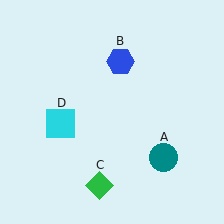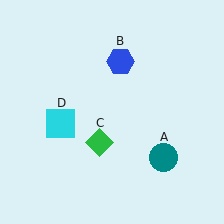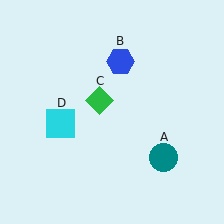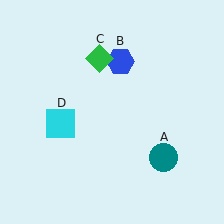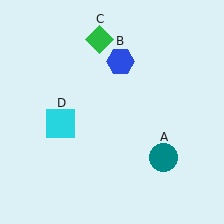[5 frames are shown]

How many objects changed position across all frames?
1 object changed position: green diamond (object C).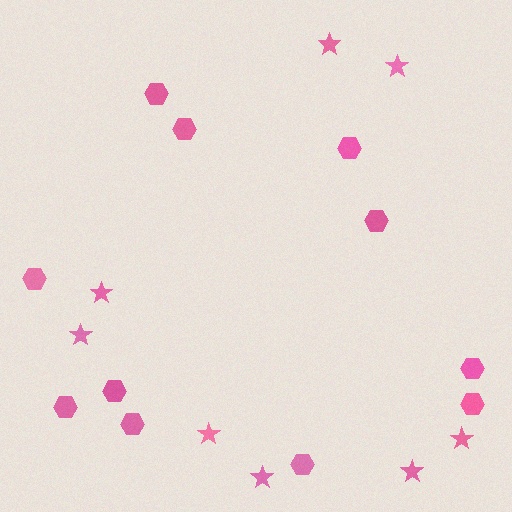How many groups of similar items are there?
There are 2 groups: one group of stars (8) and one group of hexagons (11).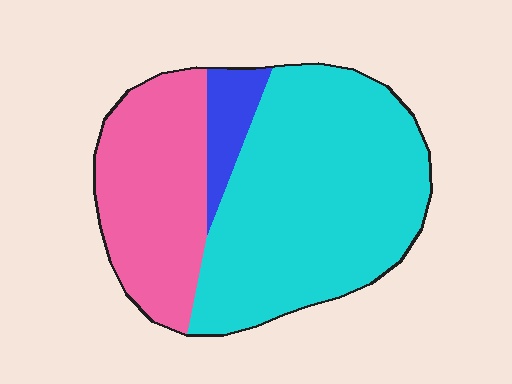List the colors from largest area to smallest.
From largest to smallest: cyan, pink, blue.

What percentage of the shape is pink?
Pink takes up between a quarter and a half of the shape.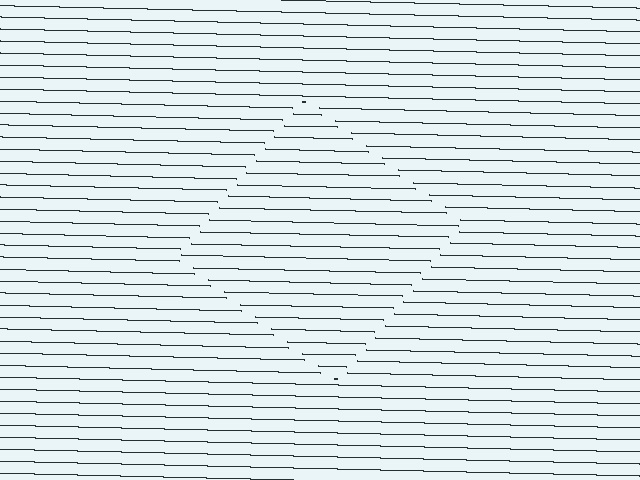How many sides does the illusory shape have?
4 sides — the line-ends trace a square.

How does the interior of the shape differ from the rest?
The interior of the shape contains the same grating, shifted by half a period — the contour is defined by the phase discontinuity where line-ends from the inner and outer gratings abut.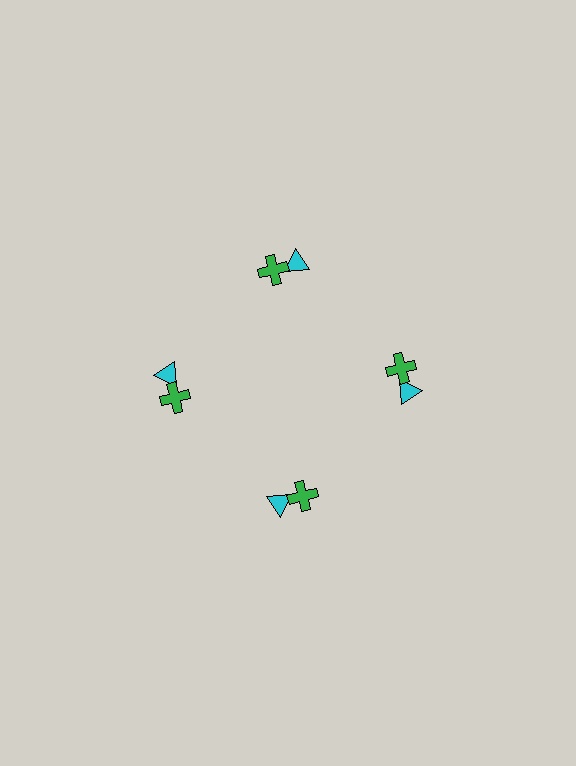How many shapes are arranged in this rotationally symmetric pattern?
There are 8 shapes, arranged in 4 groups of 2.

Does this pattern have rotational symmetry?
Yes, this pattern has 4-fold rotational symmetry. It looks the same after rotating 90 degrees around the center.